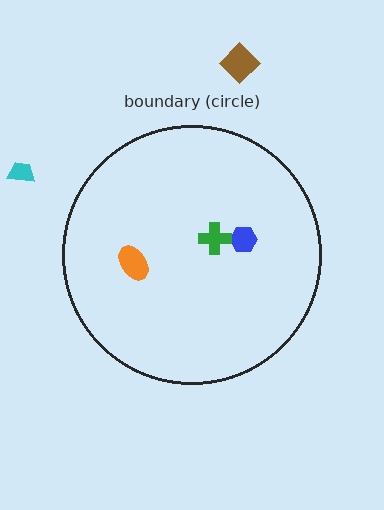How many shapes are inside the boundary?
3 inside, 2 outside.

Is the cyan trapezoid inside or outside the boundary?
Outside.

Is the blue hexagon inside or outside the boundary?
Inside.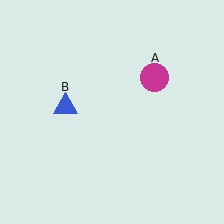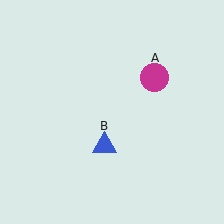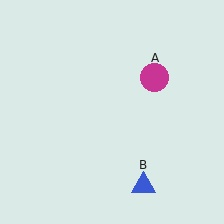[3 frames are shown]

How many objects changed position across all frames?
1 object changed position: blue triangle (object B).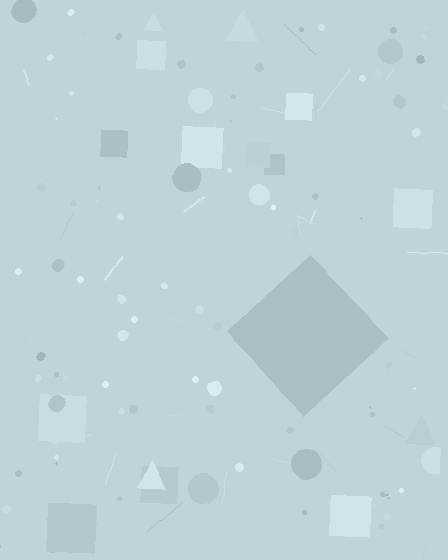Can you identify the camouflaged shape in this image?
The camouflaged shape is a diamond.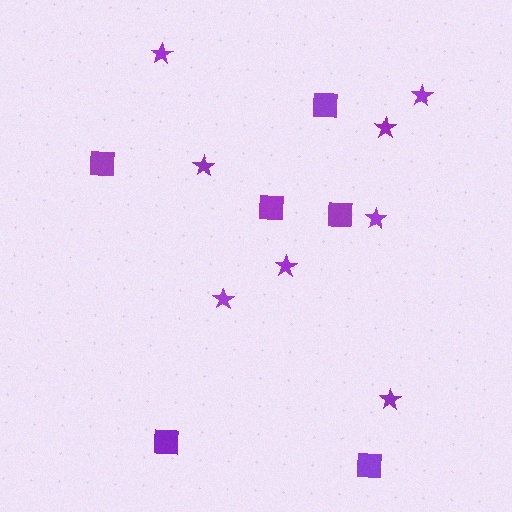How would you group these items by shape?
There are 2 groups: one group of squares (6) and one group of stars (8).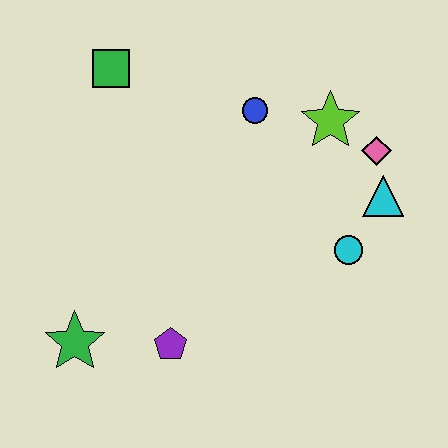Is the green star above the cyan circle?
No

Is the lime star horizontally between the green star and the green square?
No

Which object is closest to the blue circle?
The lime star is closest to the blue circle.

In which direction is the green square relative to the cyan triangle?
The green square is to the left of the cyan triangle.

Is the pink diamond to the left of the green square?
No